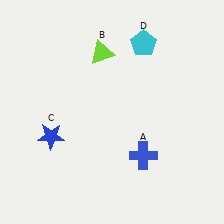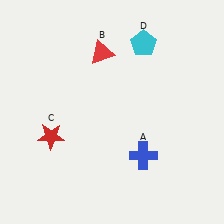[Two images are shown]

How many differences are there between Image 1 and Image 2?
There are 2 differences between the two images.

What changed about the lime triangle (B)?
In Image 1, B is lime. In Image 2, it changed to red.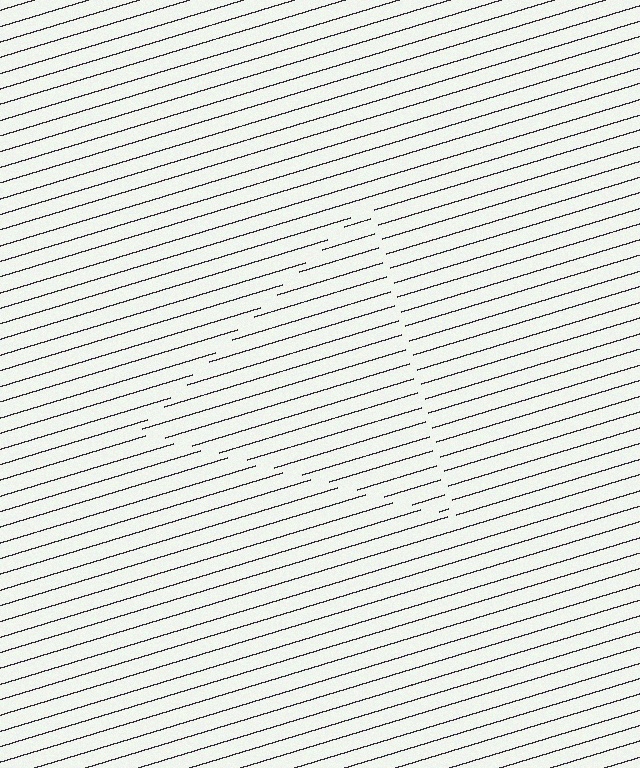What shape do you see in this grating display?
An illusory triangle. The interior of the shape contains the same grating, shifted by half a period — the contour is defined by the phase discontinuity where line-ends from the inner and outer gratings abut.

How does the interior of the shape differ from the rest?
The interior of the shape contains the same grating, shifted by half a period — the contour is defined by the phase discontinuity where line-ends from the inner and outer gratings abut.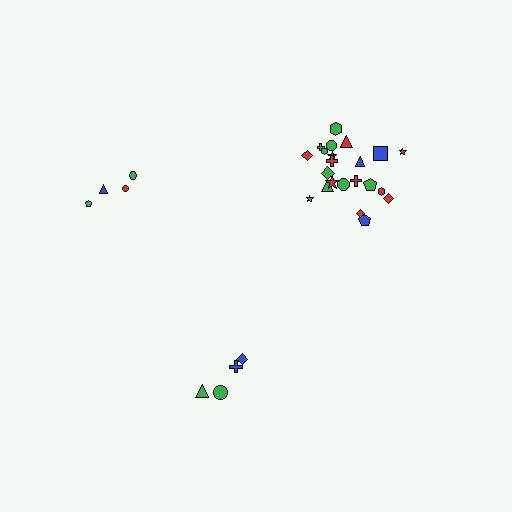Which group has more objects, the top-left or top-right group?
The top-right group.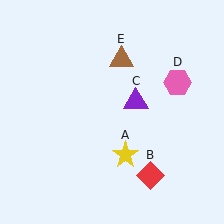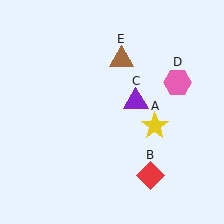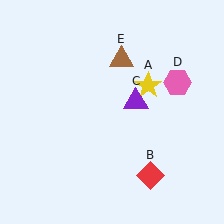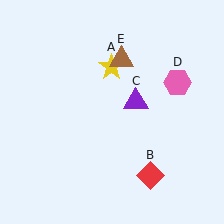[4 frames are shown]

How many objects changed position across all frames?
1 object changed position: yellow star (object A).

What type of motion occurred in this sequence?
The yellow star (object A) rotated counterclockwise around the center of the scene.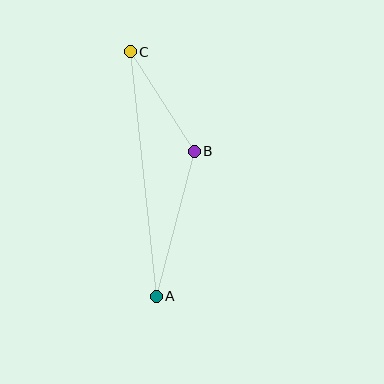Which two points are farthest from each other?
Points A and C are farthest from each other.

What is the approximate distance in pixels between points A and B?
The distance between A and B is approximately 150 pixels.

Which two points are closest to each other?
Points B and C are closest to each other.